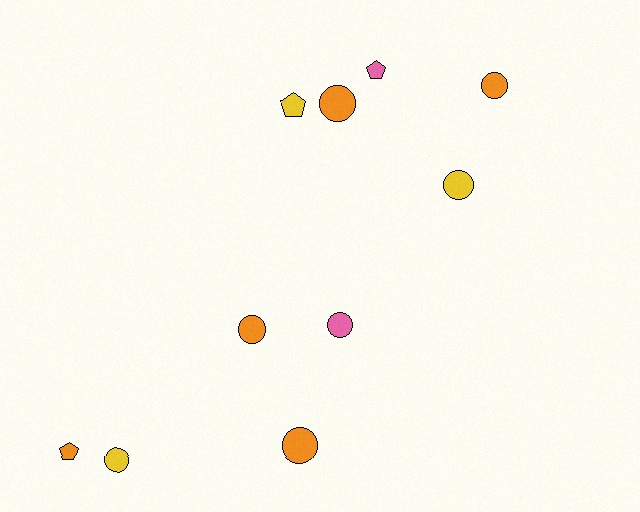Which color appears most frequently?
Orange, with 5 objects.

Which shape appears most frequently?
Circle, with 7 objects.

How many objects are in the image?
There are 10 objects.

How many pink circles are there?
There is 1 pink circle.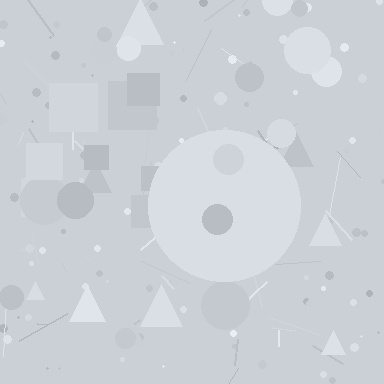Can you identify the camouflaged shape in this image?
The camouflaged shape is a circle.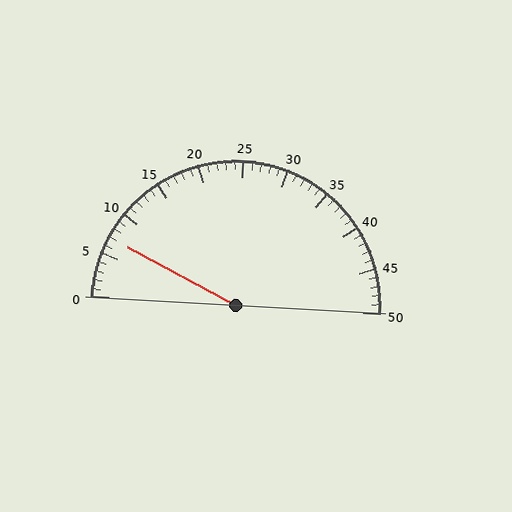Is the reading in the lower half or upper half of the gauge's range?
The reading is in the lower half of the range (0 to 50).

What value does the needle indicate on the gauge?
The needle indicates approximately 7.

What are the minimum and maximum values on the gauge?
The gauge ranges from 0 to 50.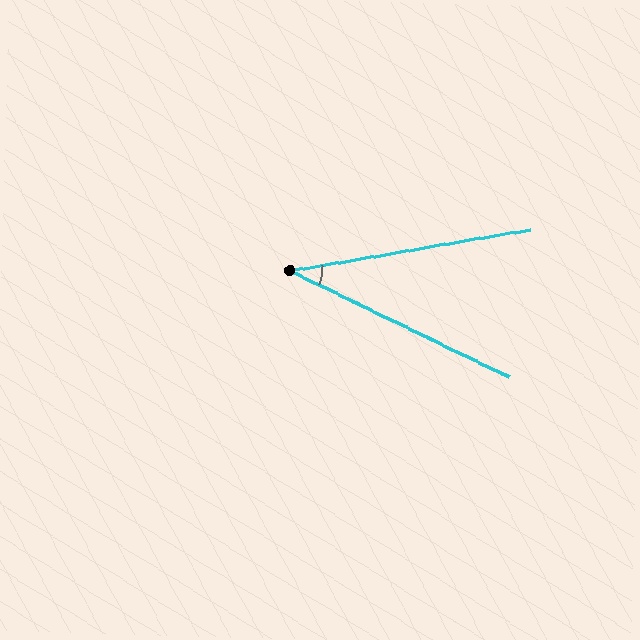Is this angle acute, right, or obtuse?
It is acute.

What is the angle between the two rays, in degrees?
Approximately 36 degrees.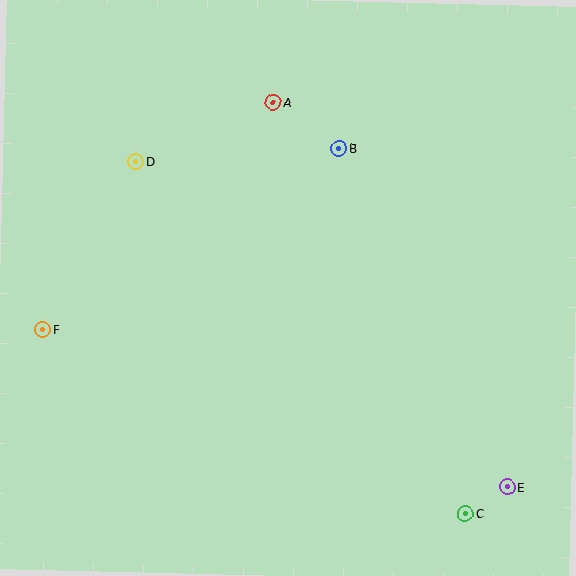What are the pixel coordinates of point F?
Point F is at (43, 330).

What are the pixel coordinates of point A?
Point A is at (273, 102).